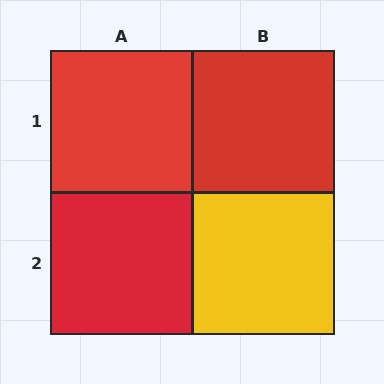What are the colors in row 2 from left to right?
Red, yellow.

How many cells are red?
3 cells are red.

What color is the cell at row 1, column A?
Red.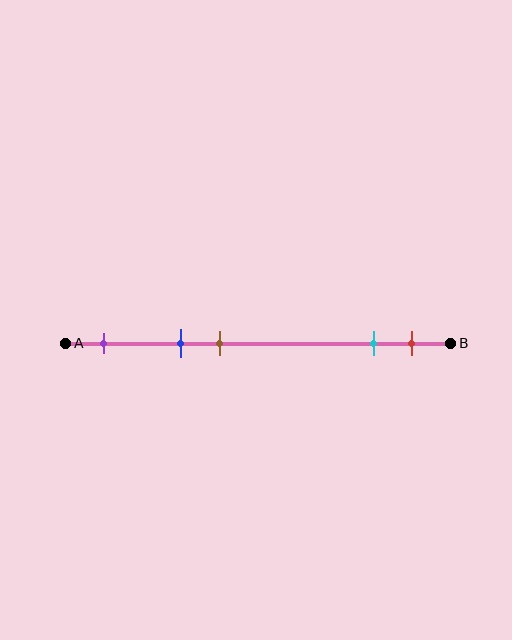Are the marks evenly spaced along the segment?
No, the marks are not evenly spaced.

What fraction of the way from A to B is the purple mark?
The purple mark is approximately 10% (0.1) of the way from A to B.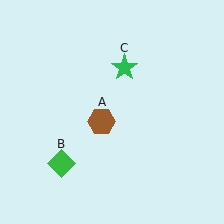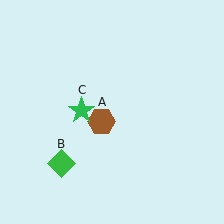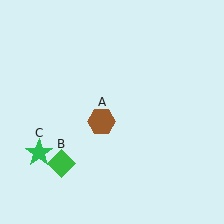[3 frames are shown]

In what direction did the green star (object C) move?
The green star (object C) moved down and to the left.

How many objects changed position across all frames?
1 object changed position: green star (object C).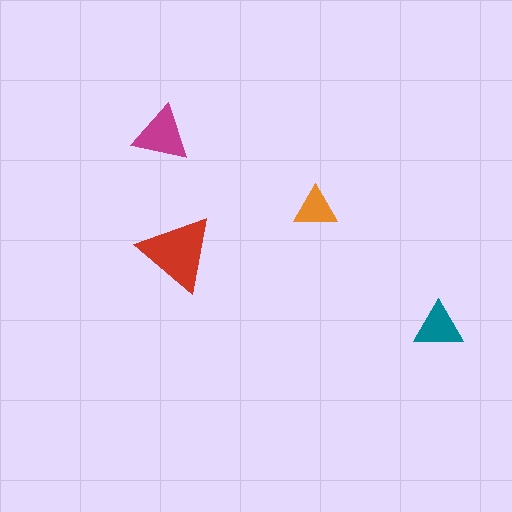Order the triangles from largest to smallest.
the red one, the magenta one, the teal one, the orange one.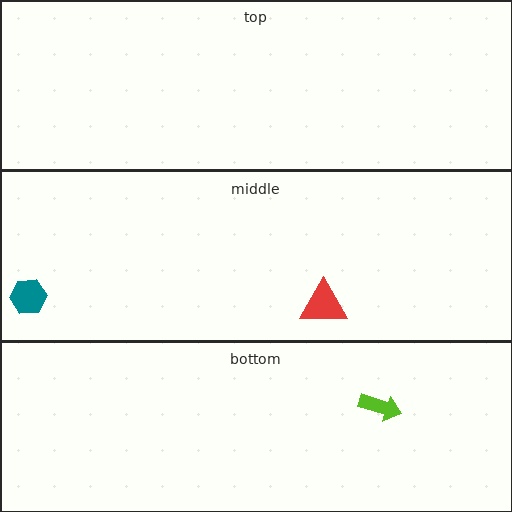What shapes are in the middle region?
The teal hexagon, the red triangle.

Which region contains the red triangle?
The middle region.